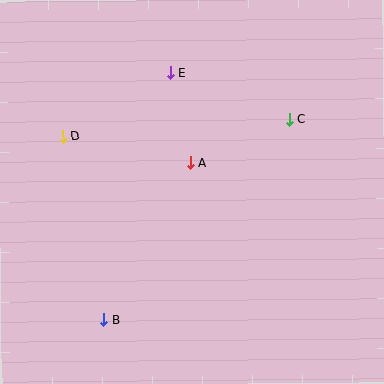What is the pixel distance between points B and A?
The distance between B and A is 179 pixels.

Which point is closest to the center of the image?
Point A at (190, 163) is closest to the center.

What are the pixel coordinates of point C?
Point C is at (290, 119).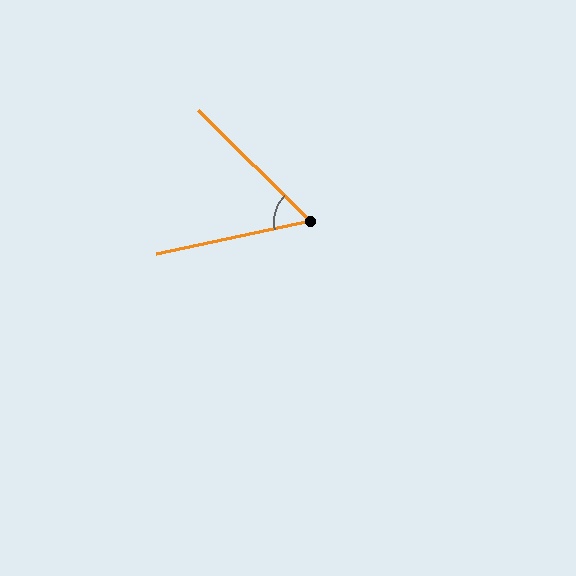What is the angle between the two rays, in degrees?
Approximately 57 degrees.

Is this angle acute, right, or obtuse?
It is acute.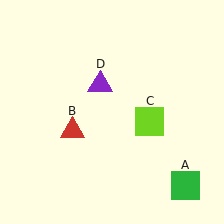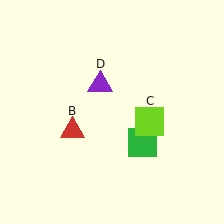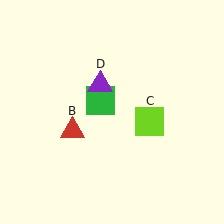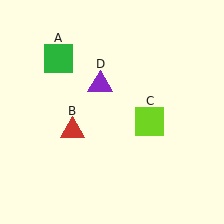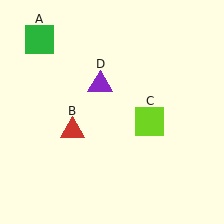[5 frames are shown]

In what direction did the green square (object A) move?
The green square (object A) moved up and to the left.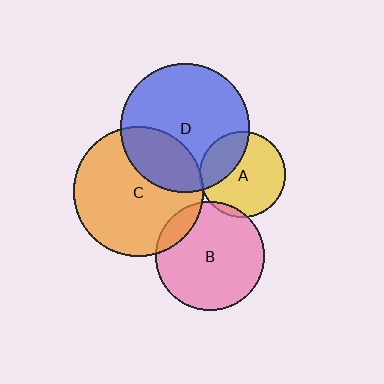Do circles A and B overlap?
Yes.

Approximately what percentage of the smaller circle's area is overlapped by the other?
Approximately 5%.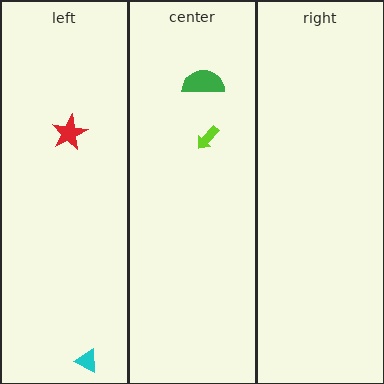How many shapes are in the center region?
2.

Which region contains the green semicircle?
The center region.